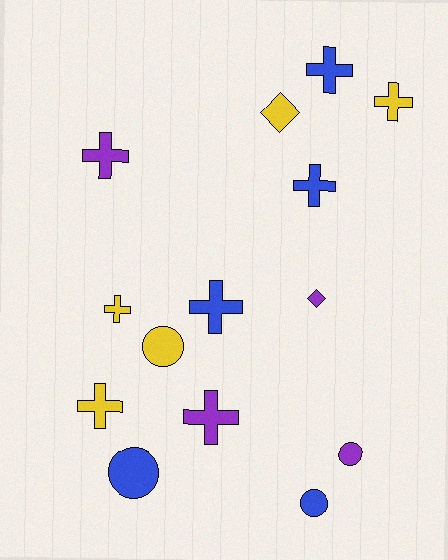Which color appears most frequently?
Blue, with 5 objects.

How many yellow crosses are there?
There are 3 yellow crosses.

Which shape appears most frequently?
Cross, with 8 objects.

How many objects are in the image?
There are 14 objects.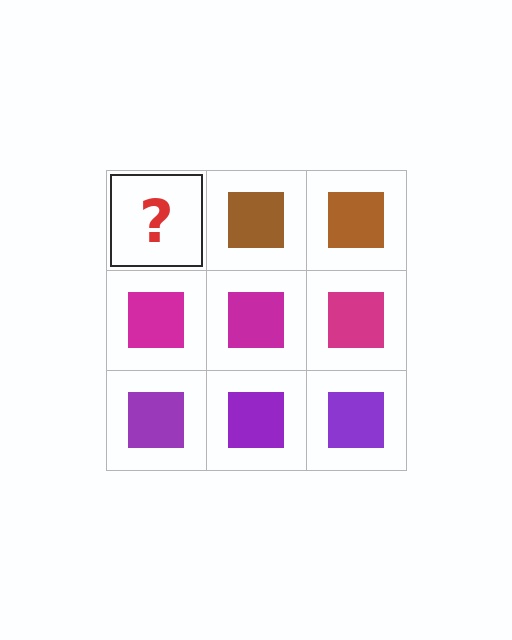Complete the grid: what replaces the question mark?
The question mark should be replaced with a brown square.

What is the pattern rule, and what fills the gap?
The rule is that each row has a consistent color. The gap should be filled with a brown square.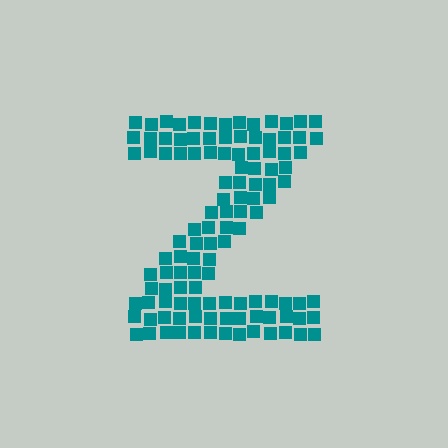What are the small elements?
The small elements are squares.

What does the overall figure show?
The overall figure shows the letter Z.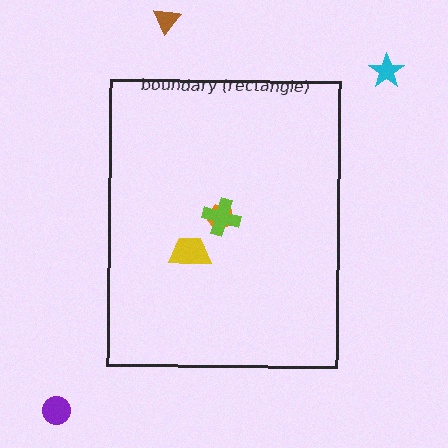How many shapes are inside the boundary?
3 inside, 3 outside.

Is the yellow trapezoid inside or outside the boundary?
Inside.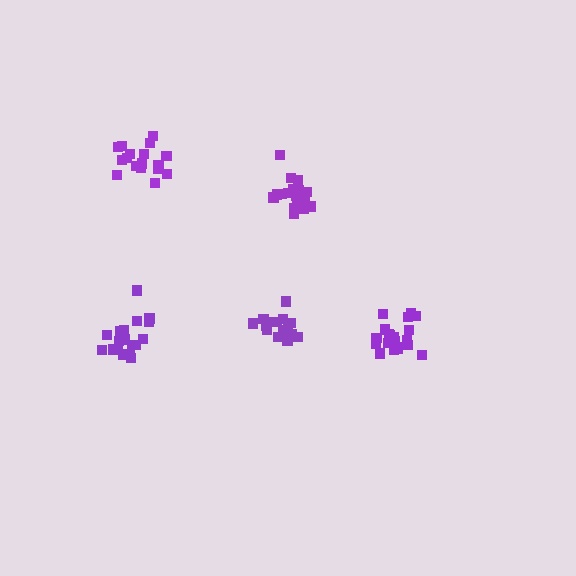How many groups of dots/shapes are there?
There are 5 groups.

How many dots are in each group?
Group 1: 17 dots, Group 2: 20 dots, Group 3: 20 dots, Group 4: 20 dots, Group 5: 17 dots (94 total).